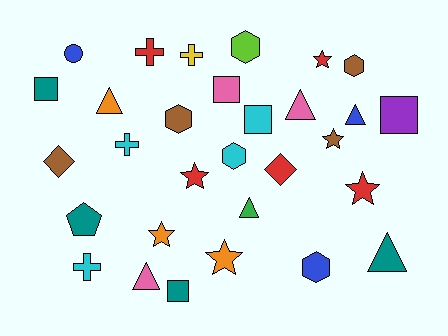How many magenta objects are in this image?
There are no magenta objects.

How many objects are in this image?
There are 30 objects.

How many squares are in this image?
There are 5 squares.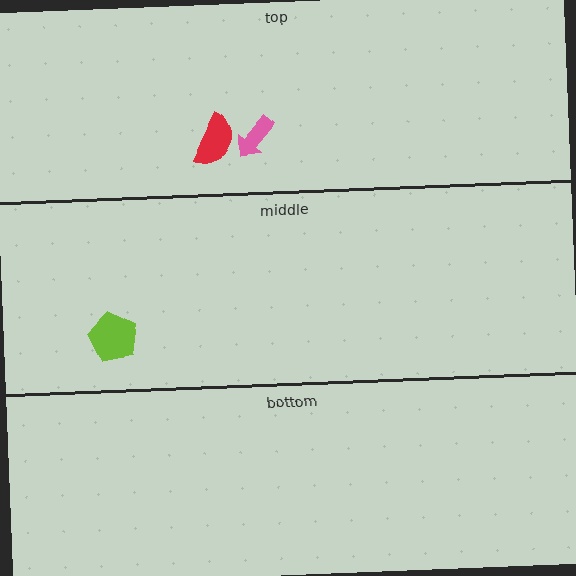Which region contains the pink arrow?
The top region.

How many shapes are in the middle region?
1.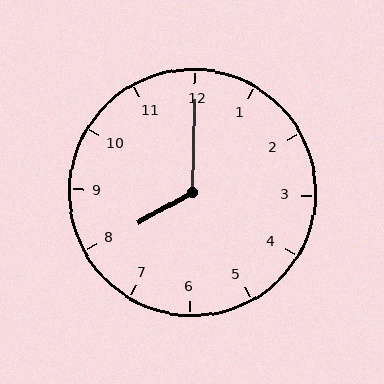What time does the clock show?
8:00.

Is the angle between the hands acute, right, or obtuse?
It is obtuse.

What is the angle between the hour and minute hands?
Approximately 120 degrees.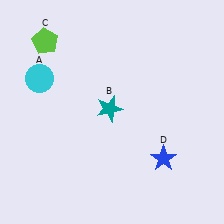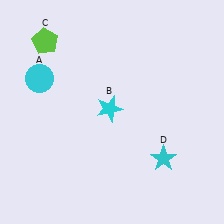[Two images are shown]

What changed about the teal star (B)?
In Image 1, B is teal. In Image 2, it changed to cyan.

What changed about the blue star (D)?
In Image 1, D is blue. In Image 2, it changed to cyan.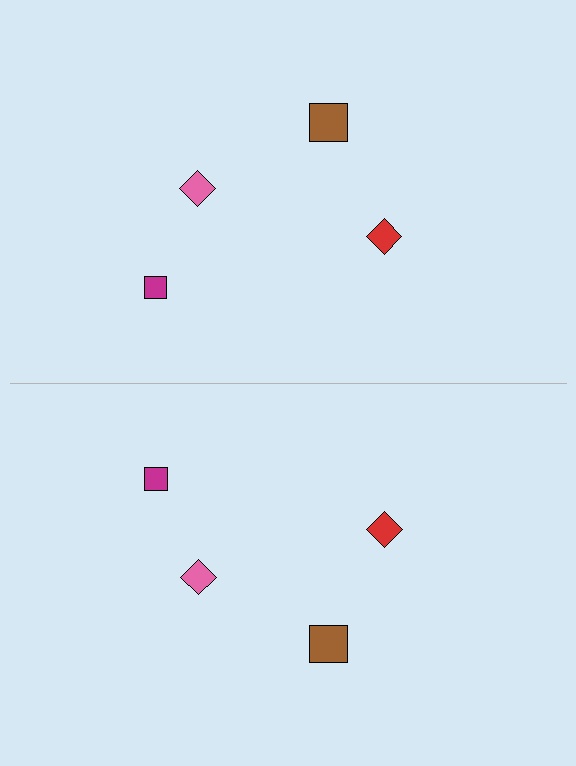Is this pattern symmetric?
Yes, this pattern has bilateral (reflection) symmetry.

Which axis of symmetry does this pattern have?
The pattern has a horizontal axis of symmetry running through the center of the image.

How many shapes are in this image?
There are 8 shapes in this image.